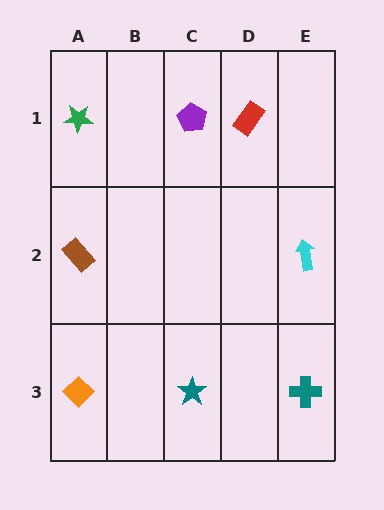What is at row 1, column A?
A green star.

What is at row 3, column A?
An orange diamond.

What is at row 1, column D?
A red rectangle.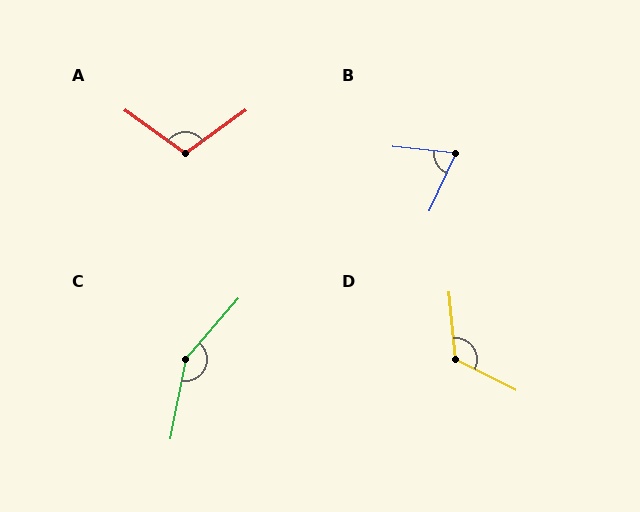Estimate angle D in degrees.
Approximately 122 degrees.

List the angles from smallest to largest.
B (71°), A (108°), D (122°), C (150°).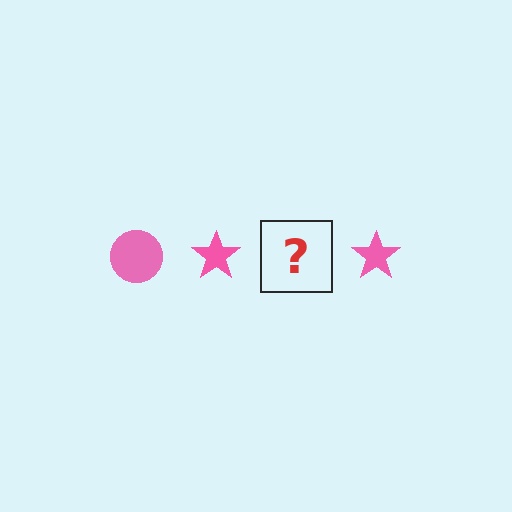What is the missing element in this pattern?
The missing element is a pink circle.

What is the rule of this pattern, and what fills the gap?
The rule is that the pattern cycles through circle, star shapes in pink. The gap should be filled with a pink circle.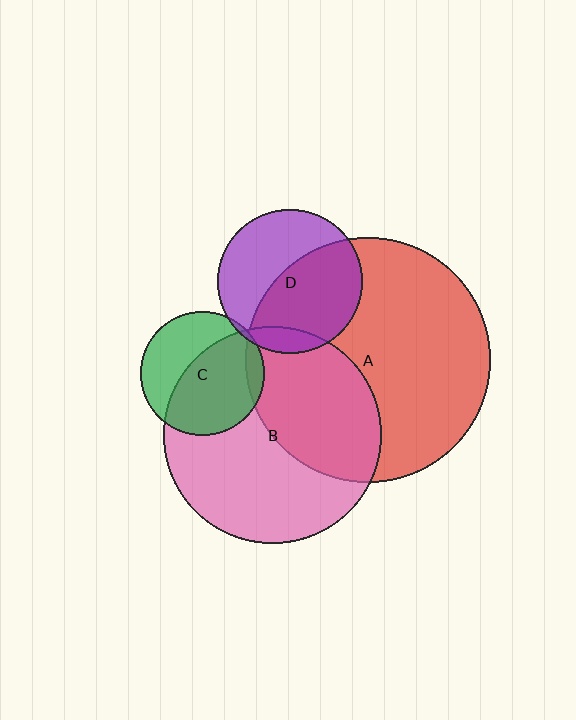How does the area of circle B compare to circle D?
Approximately 2.3 times.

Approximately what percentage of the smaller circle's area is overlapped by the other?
Approximately 10%.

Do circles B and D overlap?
Yes.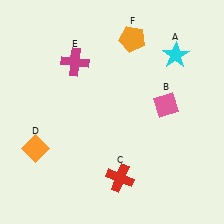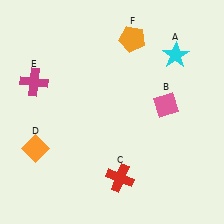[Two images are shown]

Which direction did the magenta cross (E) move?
The magenta cross (E) moved left.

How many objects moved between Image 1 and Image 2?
1 object moved between the two images.